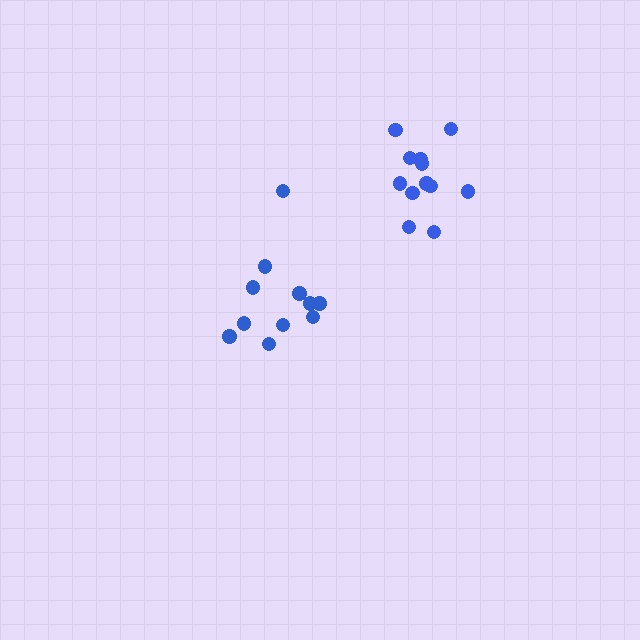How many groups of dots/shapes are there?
There are 2 groups.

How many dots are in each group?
Group 1: 12 dots, Group 2: 11 dots (23 total).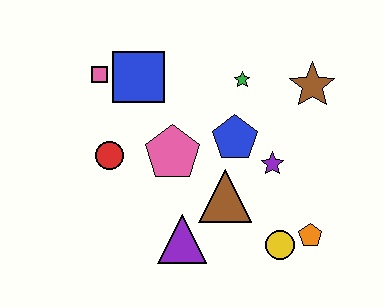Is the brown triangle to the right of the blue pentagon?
No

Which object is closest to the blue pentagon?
The purple star is closest to the blue pentagon.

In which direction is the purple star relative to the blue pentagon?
The purple star is to the right of the blue pentagon.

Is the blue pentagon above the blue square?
No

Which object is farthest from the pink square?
The orange pentagon is farthest from the pink square.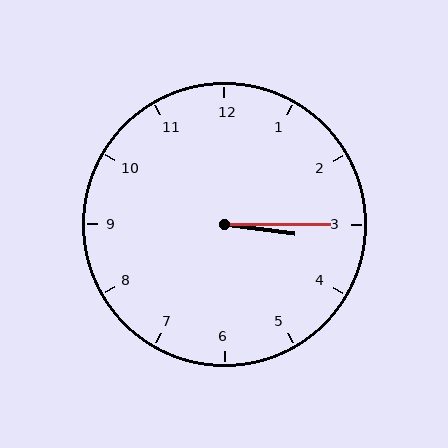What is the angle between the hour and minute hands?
Approximately 8 degrees.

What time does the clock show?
3:15.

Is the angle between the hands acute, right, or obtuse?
It is acute.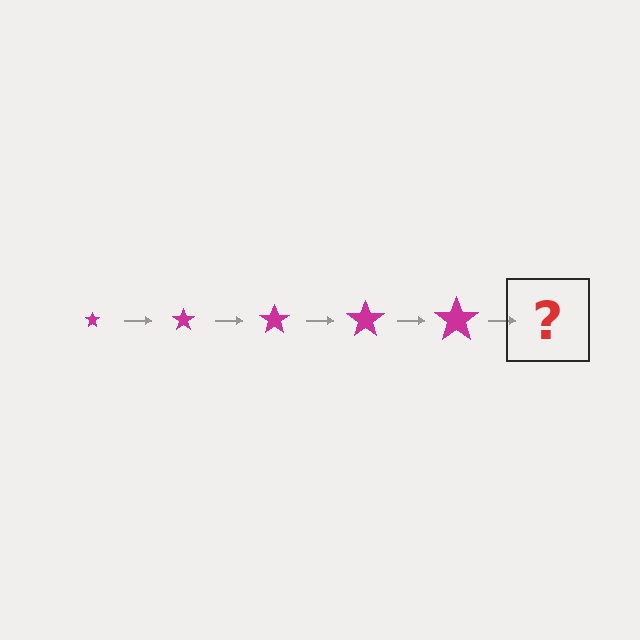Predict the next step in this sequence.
The next step is a magenta star, larger than the previous one.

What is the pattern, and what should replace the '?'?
The pattern is that the star gets progressively larger each step. The '?' should be a magenta star, larger than the previous one.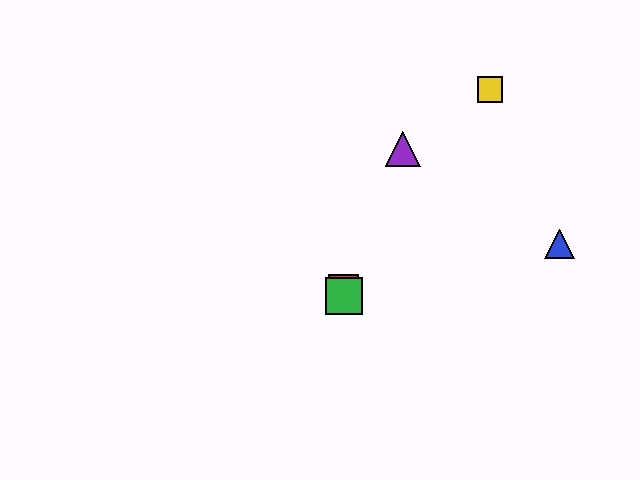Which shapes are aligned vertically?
The red square, the green square are aligned vertically.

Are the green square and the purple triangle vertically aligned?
No, the green square is at x≈344 and the purple triangle is at x≈403.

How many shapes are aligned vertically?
2 shapes (the red square, the green square) are aligned vertically.